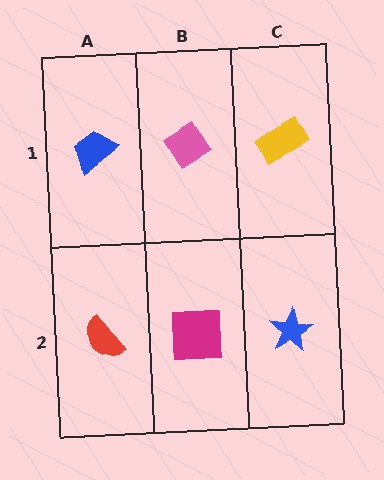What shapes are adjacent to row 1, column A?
A red semicircle (row 2, column A), a pink diamond (row 1, column B).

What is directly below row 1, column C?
A blue star.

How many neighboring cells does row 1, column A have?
2.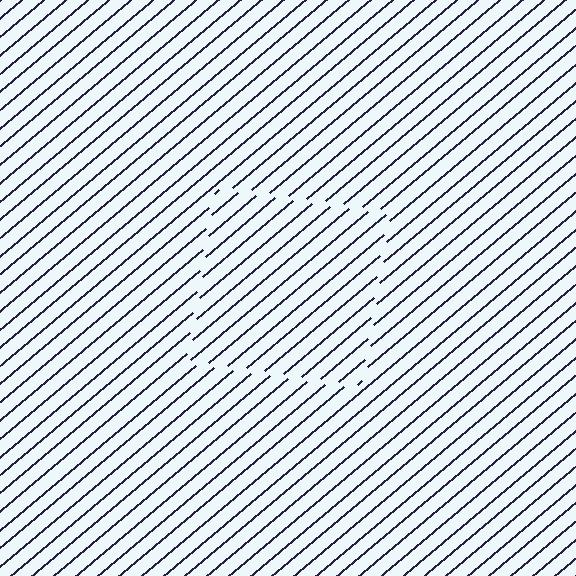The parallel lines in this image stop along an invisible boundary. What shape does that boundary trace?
An illusory square. The interior of the shape contains the same grating, shifted by half a period — the contour is defined by the phase discontinuity where line-ends from the inner and outer gratings abut.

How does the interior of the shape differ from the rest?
The interior of the shape contains the same grating, shifted by half a period — the contour is defined by the phase discontinuity where line-ends from the inner and outer gratings abut.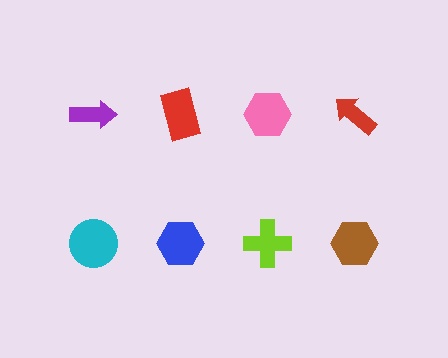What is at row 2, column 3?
A lime cross.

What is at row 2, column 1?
A cyan circle.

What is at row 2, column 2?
A blue hexagon.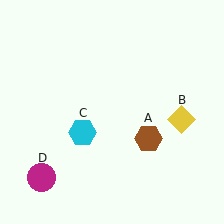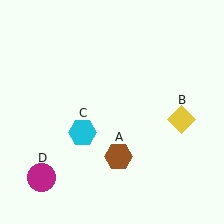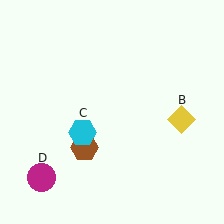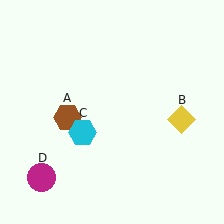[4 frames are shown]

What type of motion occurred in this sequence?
The brown hexagon (object A) rotated clockwise around the center of the scene.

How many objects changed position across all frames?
1 object changed position: brown hexagon (object A).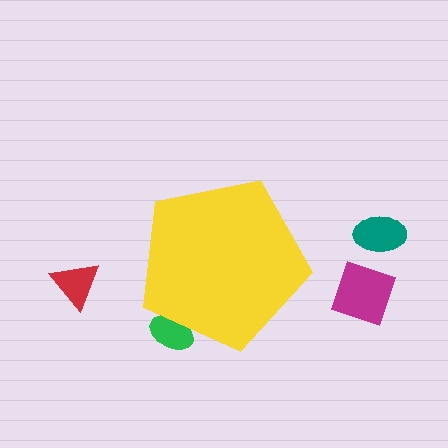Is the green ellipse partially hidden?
Yes, the green ellipse is partially hidden behind the yellow pentagon.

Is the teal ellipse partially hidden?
No, the teal ellipse is fully visible.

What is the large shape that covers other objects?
A yellow pentagon.